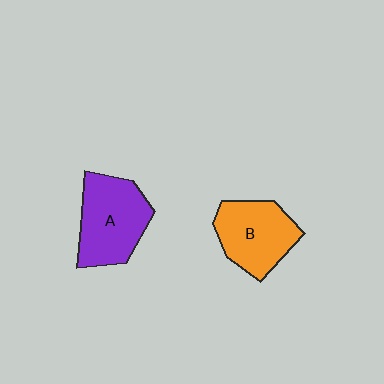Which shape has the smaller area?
Shape B (orange).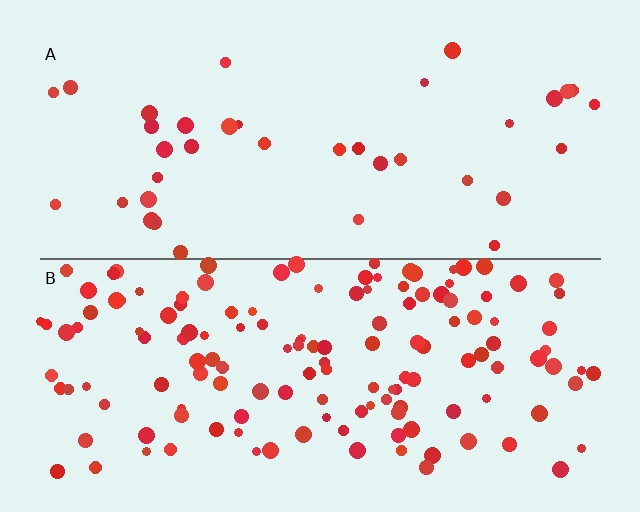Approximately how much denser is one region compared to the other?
Approximately 3.9× — region B over region A.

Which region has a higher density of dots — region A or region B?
B (the bottom).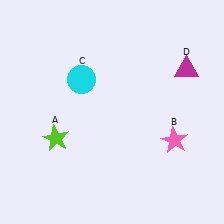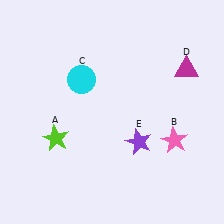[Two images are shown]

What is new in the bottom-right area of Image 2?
A purple star (E) was added in the bottom-right area of Image 2.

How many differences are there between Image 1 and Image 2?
There is 1 difference between the two images.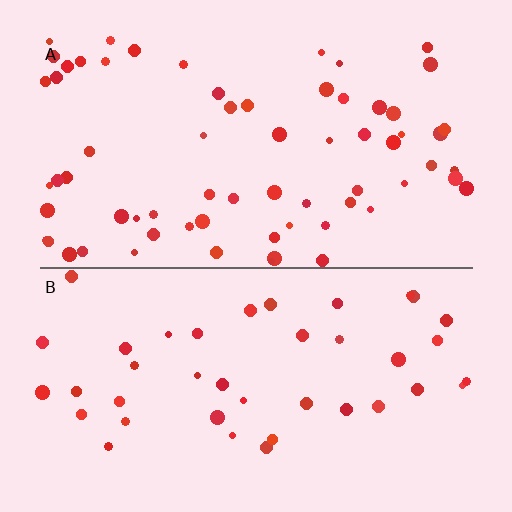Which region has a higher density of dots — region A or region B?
A (the top).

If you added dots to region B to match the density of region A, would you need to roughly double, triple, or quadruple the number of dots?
Approximately double.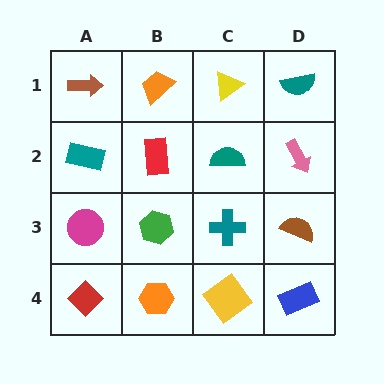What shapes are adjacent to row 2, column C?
A yellow triangle (row 1, column C), a teal cross (row 3, column C), a red rectangle (row 2, column B), a pink arrow (row 2, column D).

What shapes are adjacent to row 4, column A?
A magenta circle (row 3, column A), an orange hexagon (row 4, column B).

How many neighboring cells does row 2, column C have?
4.